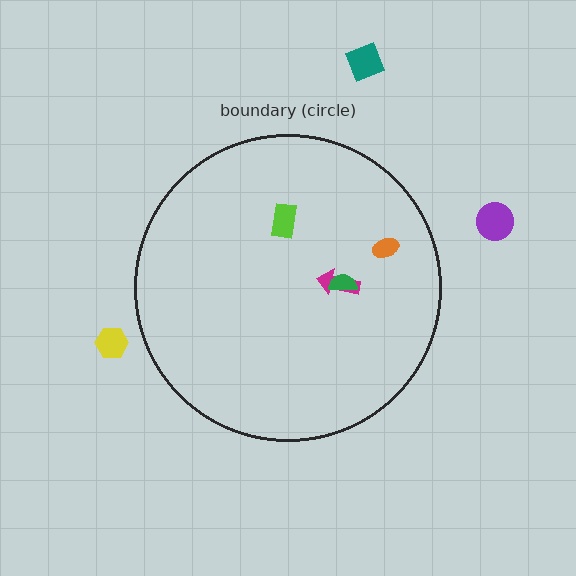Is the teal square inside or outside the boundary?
Outside.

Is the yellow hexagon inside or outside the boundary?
Outside.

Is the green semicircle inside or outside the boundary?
Inside.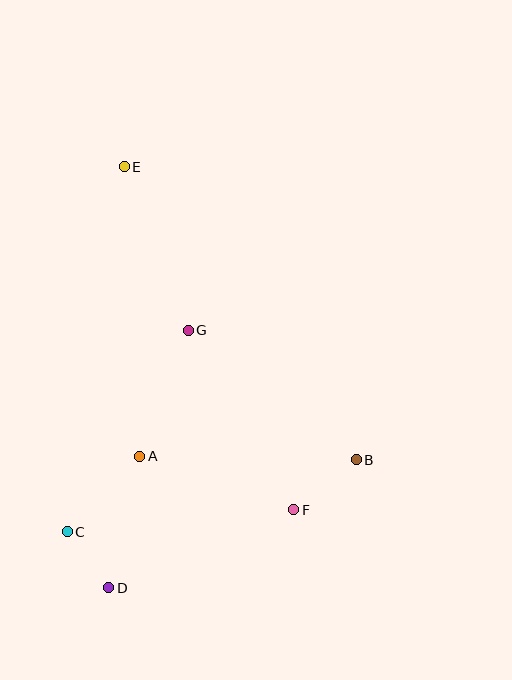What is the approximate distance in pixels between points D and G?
The distance between D and G is approximately 269 pixels.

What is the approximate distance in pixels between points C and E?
The distance between C and E is approximately 370 pixels.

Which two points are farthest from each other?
Points D and E are farthest from each other.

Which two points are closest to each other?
Points C and D are closest to each other.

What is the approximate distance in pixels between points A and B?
The distance between A and B is approximately 216 pixels.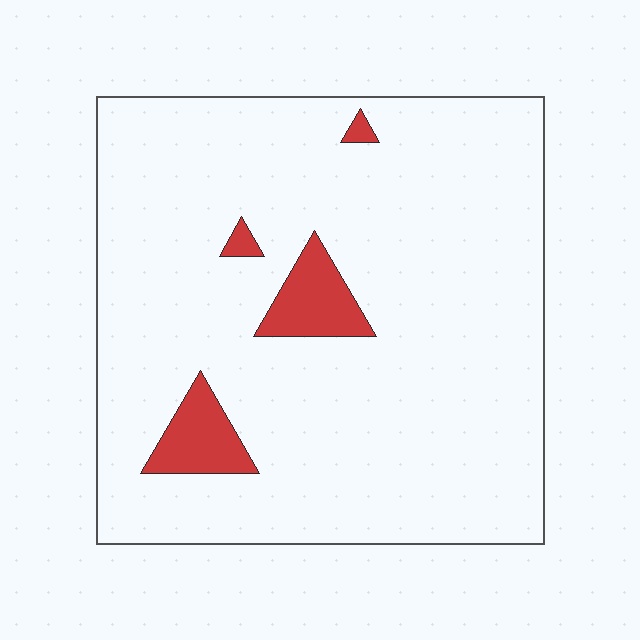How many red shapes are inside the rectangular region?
4.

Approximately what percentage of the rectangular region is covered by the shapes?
Approximately 5%.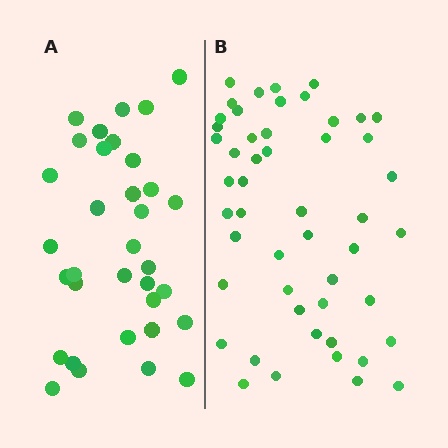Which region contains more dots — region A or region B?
Region B (the right region) has more dots.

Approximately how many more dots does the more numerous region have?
Region B has approximately 15 more dots than region A.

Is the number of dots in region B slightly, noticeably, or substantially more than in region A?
Region B has substantially more. The ratio is roughly 1.5 to 1.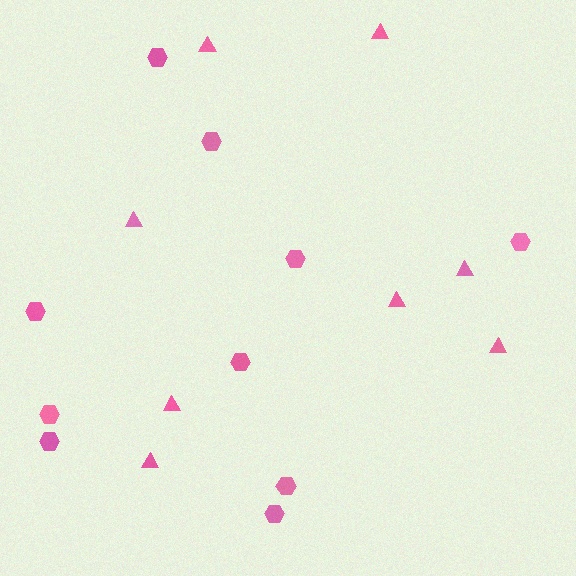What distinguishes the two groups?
There are 2 groups: one group of hexagons (10) and one group of triangles (8).